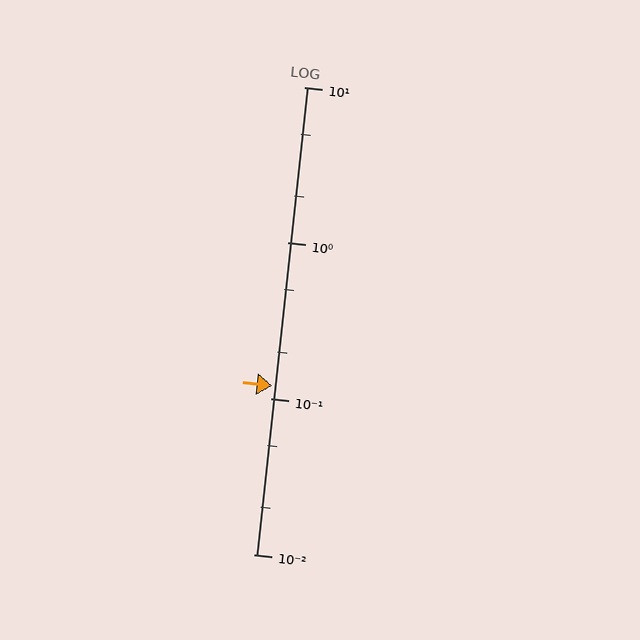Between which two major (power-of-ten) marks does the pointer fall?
The pointer is between 0.1 and 1.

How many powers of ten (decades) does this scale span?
The scale spans 3 decades, from 0.01 to 10.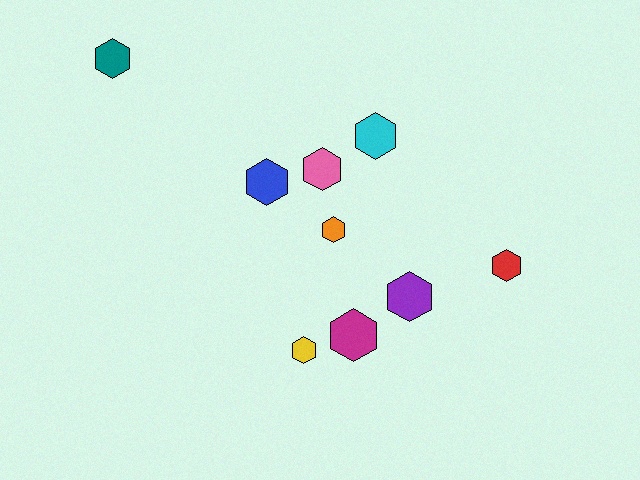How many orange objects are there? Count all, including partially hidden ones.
There is 1 orange object.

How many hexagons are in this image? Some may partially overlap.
There are 9 hexagons.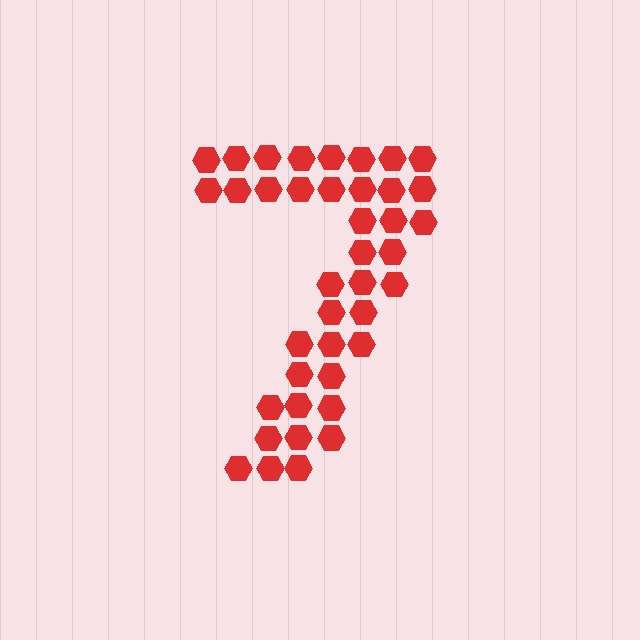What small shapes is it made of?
It is made of small hexagons.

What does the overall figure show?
The overall figure shows the digit 7.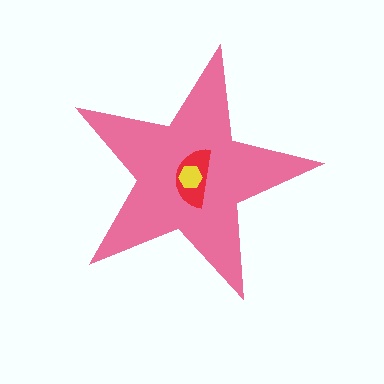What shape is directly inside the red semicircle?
The yellow hexagon.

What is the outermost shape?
The pink star.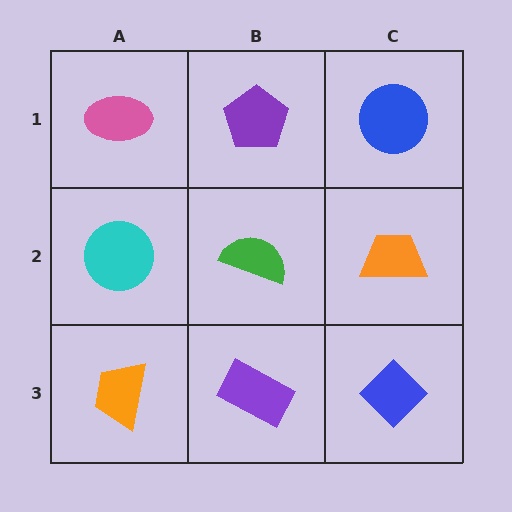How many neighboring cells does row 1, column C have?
2.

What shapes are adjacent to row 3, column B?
A green semicircle (row 2, column B), an orange trapezoid (row 3, column A), a blue diamond (row 3, column C).